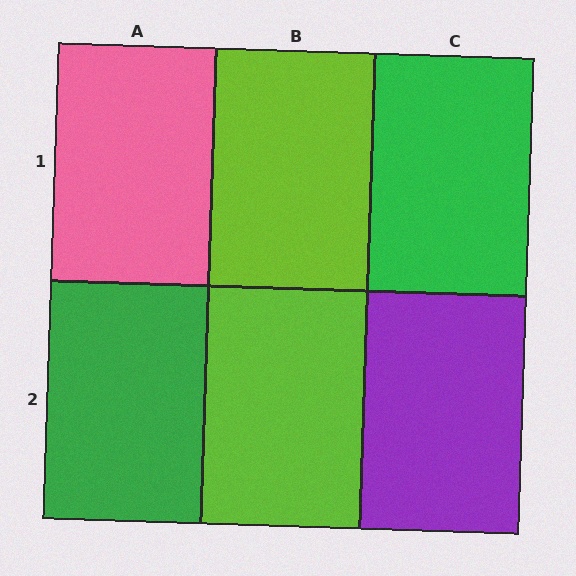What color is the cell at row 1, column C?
Green.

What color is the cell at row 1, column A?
Pink.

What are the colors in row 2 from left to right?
Green, lime, purple.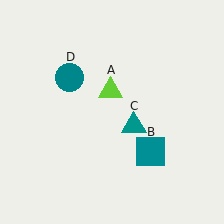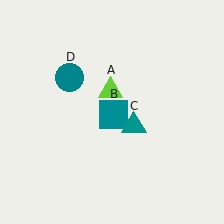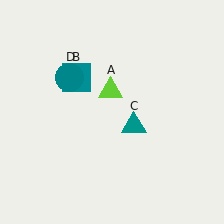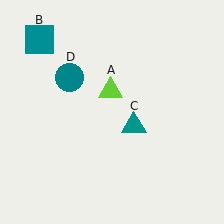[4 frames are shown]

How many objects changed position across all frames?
1 object changed position: teal square (object B).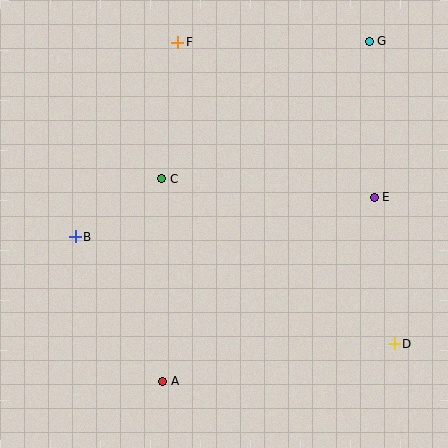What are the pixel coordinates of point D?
Point D is at (394, 344).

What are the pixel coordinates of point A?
Point A is at (163, 381).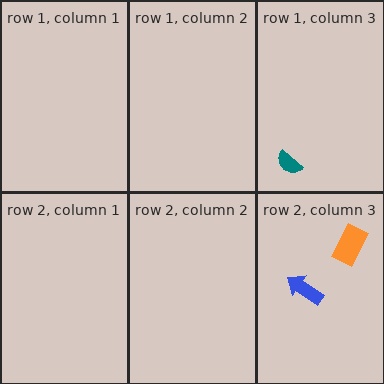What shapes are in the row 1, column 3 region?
The teal semicircle.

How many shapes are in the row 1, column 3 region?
1.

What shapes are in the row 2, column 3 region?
The orange rectangle, the blue arrow.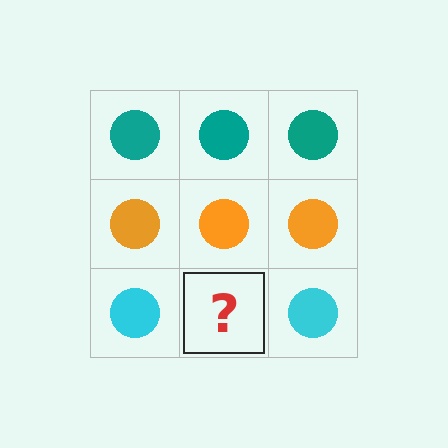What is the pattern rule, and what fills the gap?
The rule is that each row has a consistent color. The gap should be filled with a cyan circle.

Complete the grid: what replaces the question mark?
The question mark should be replaced with a cyan circle.